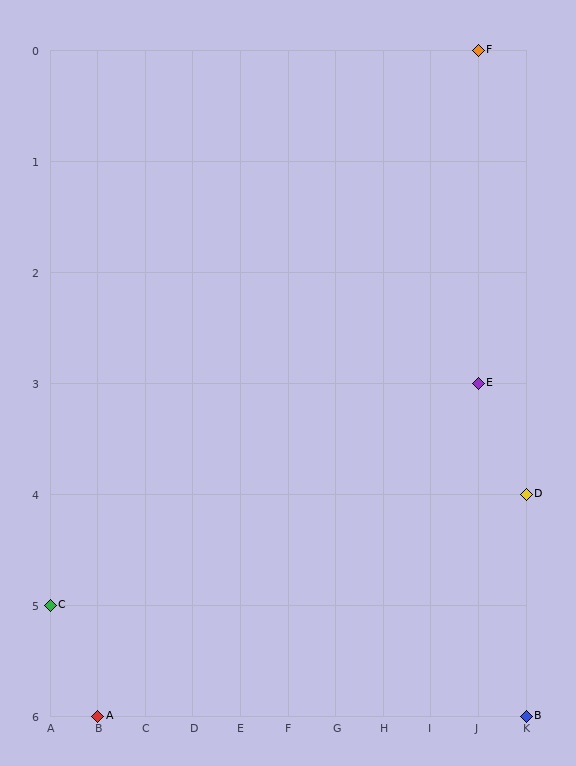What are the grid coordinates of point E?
Point E is at grid coordinates (J, 3).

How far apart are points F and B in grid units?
Points F and B are 1 column and 6 rows apart (about 6.1 grid units diagonally).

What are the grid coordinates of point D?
Point D is at grid coordinates (K, 4).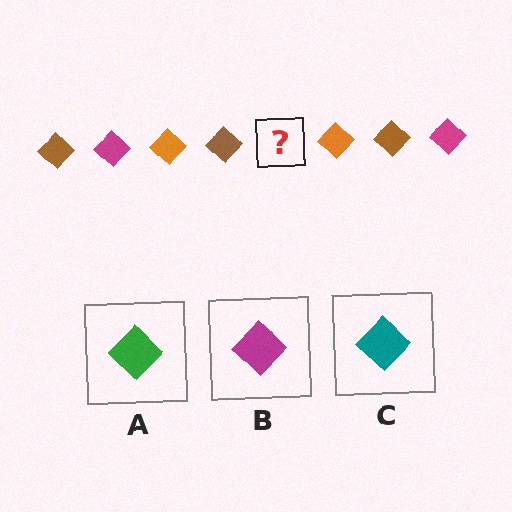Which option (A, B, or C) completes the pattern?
B.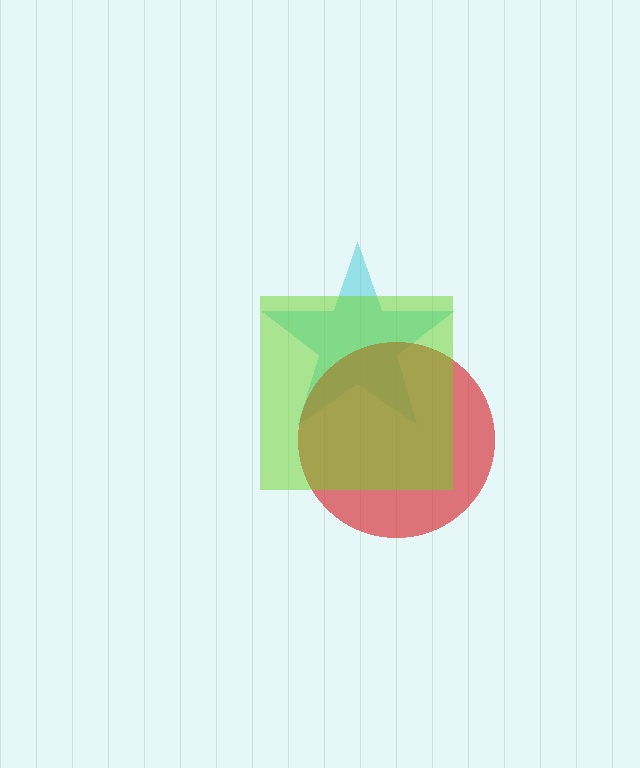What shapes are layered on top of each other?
The layered shapes are: a cyan star, a red circle, a lime square.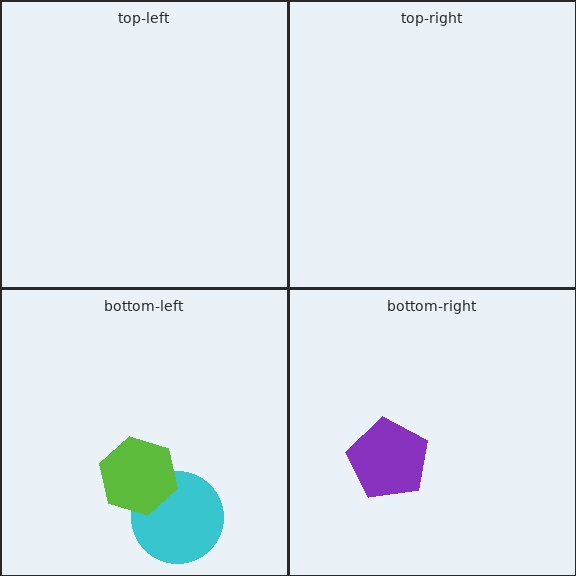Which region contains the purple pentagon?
The bottom-right region.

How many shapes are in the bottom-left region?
2.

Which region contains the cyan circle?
The bottom-left region.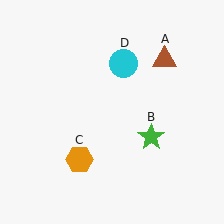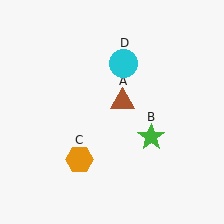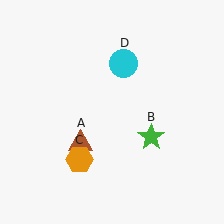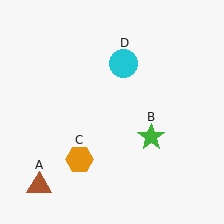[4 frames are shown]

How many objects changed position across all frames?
1 object changed position: brown triangle (object A).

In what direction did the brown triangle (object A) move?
The brown triangle (object A) moved down and to the left.